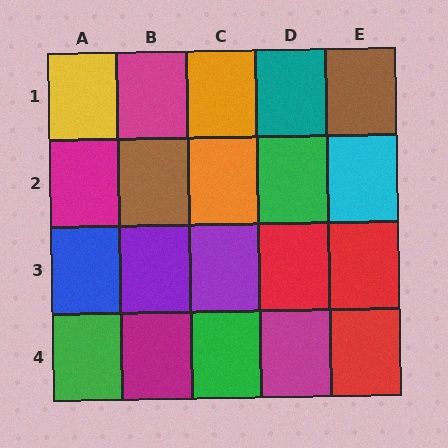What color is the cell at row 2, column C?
Orange.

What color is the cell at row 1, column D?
Teal.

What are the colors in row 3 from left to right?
Blue, purple, purple, red, red.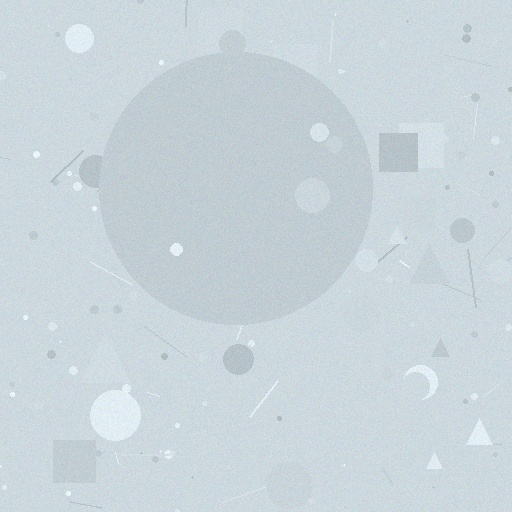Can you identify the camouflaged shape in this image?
The camouflaged shape is a circle.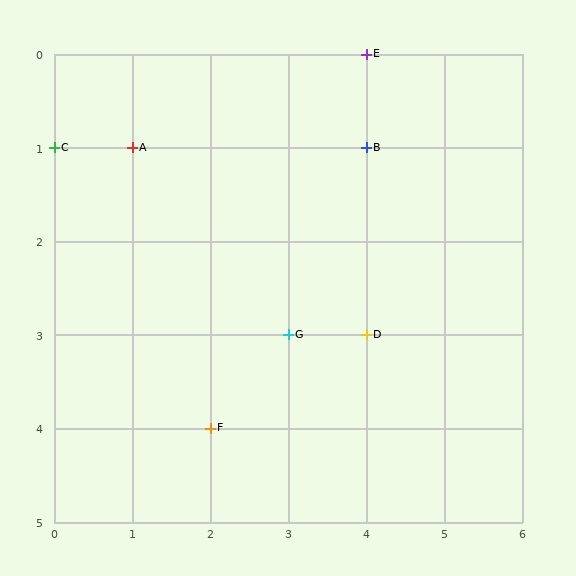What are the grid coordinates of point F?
Point F is at grid coordinates (2, 4).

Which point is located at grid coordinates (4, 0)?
Point E is at (4, 0).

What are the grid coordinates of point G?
Point G is at grid coordinates (3, 3).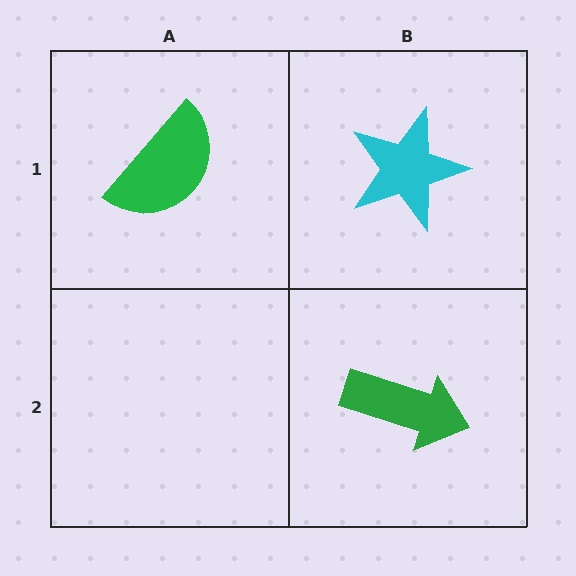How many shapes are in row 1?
2 shapes.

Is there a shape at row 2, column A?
No, that cell is empty.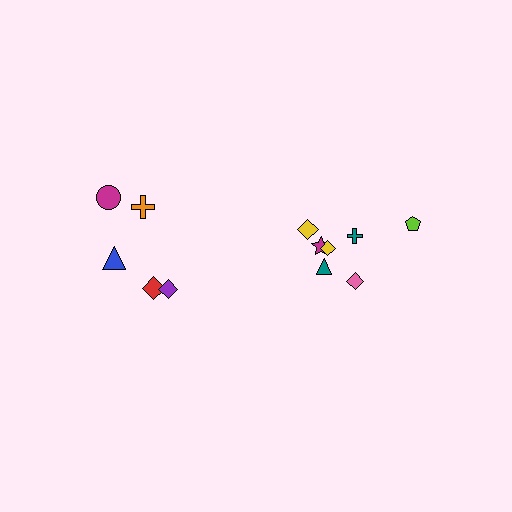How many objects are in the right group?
There are 7 objects.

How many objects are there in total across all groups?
There are 12 objects.